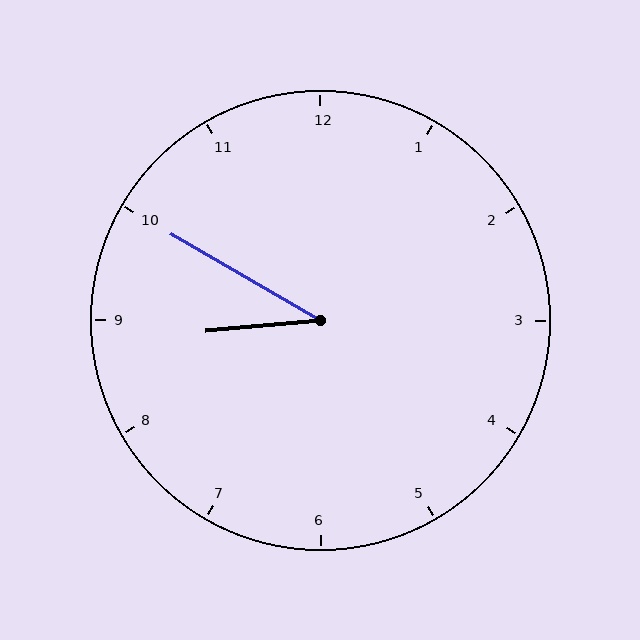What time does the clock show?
8:50.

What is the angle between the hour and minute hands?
Approximately 35 degrees.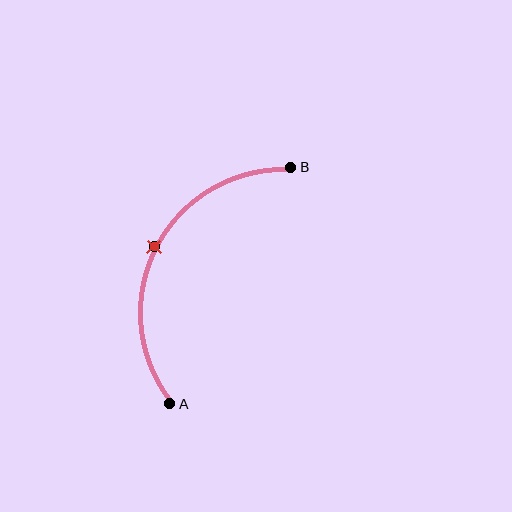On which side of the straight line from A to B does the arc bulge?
The arc bulges to the left of the straight line connecting A and B.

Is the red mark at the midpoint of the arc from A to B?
Yes. The red mark lies on the arc at equal arc-length from both A and B — it is the arc midpoint.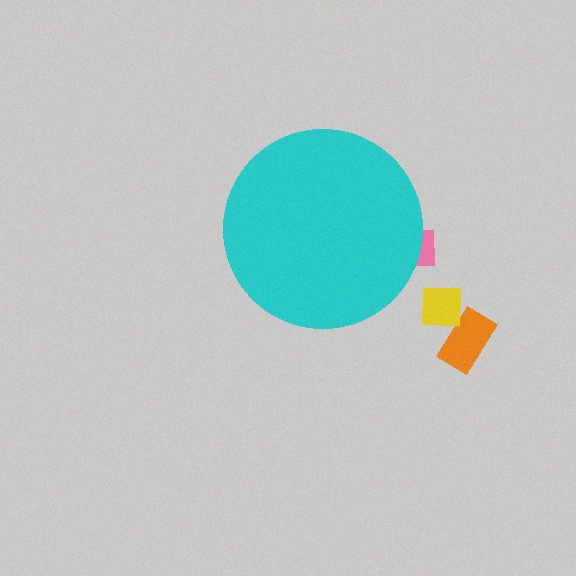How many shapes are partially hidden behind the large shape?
1 shape is partially hidden.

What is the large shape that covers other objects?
A cyan circle.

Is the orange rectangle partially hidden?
No, the orange rectangle is fully visible.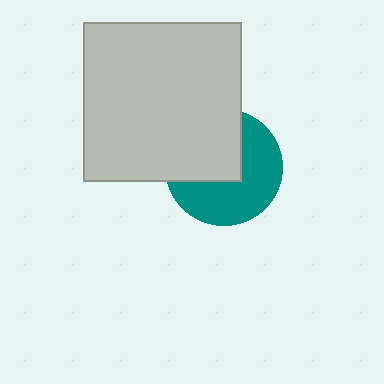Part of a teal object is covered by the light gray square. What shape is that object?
It is a circle.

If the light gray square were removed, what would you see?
You would see the complete teal circle.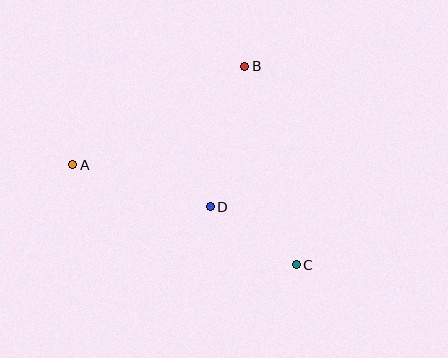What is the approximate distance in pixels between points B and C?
The distance between B and C is approximately 205 pixels.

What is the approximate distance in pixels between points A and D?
The distance between A and D is approximately 143 pixels.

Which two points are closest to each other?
Points C and D are closest to each other.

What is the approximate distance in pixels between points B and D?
The distance between B and D is approximately 144 pixels.